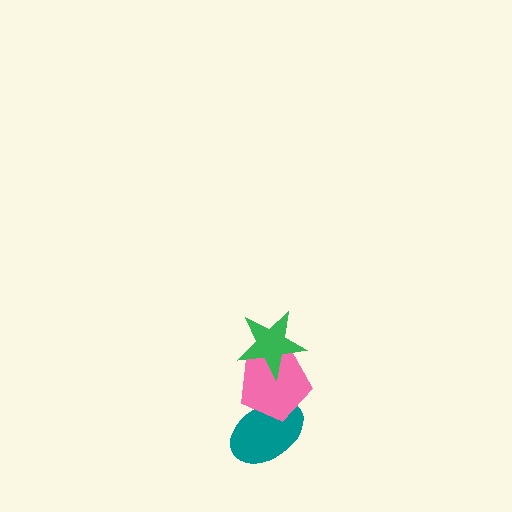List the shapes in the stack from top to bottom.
From top to bottom: the green star, the pink pentagon, the teal ellipse.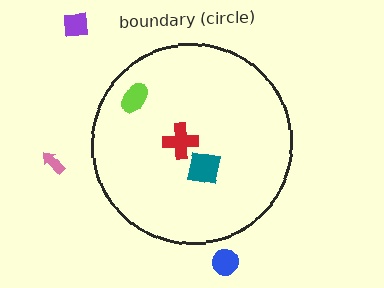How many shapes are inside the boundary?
3 inside, 3 outside.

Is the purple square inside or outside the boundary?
Outside.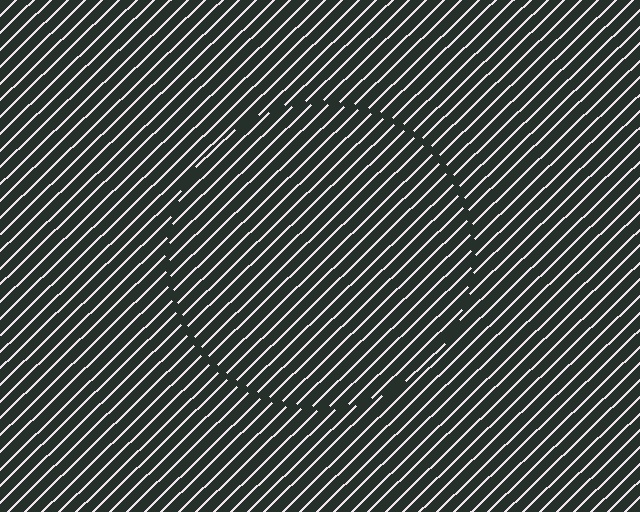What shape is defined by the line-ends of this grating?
An illusory circle. The interior of the shape contains the same grating, shifted by half a period — the contour is defined by the phase discontinuity where line-ends from the inner and outer gratings abut.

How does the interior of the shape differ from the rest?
The interior of the shape contains the same grating, shifted by half a period — the contour is defined by the phase discontinuity where line-ends from the inner and outer gratings abut.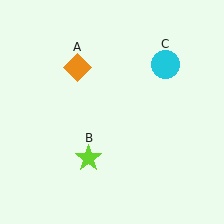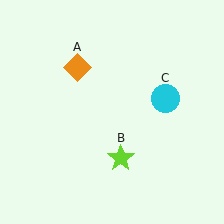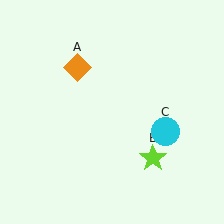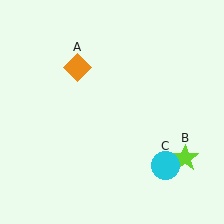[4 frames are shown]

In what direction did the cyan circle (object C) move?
The cyan circle (object C) moved down.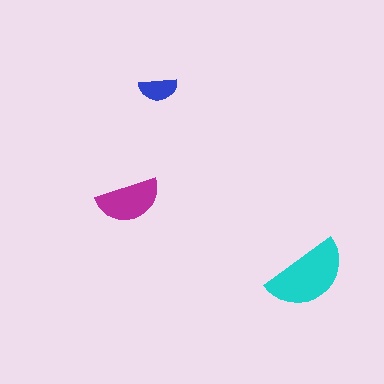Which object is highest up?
The blue semicircle is topmost.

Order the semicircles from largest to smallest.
the cyan one, the magenta one, the blue one.